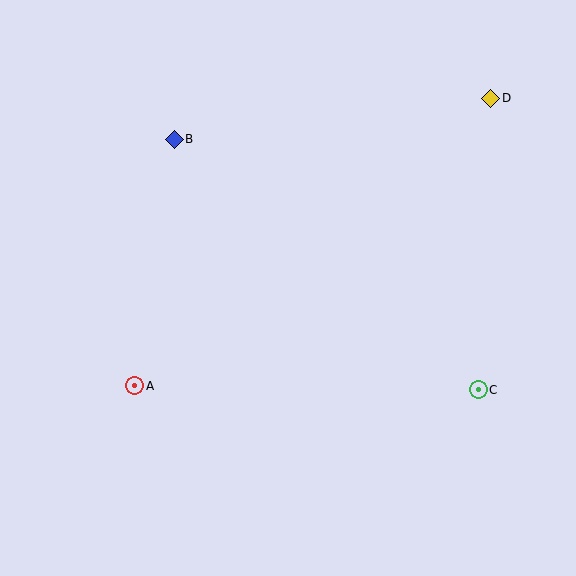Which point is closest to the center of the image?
Point A at (135, 386) is closest to the center.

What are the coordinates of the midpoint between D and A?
The midpoint between D and A is at (313, 242).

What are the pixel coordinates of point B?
Point B is at (174, 139).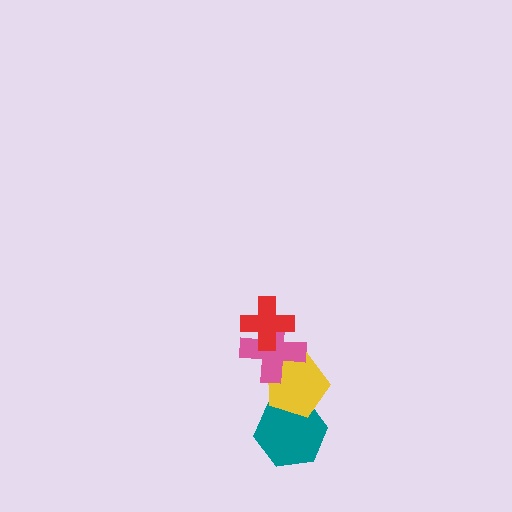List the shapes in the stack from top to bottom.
From top to bottom: the red cross, the pink cross, the yellow pentagon, the teal hexagon.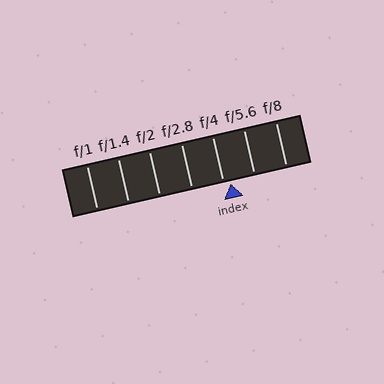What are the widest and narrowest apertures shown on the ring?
The widest aperture shown is f/1 and the narrowest is f/8.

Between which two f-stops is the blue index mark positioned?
The index mark is between f/4 and f/5.6.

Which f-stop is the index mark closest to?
The index mark is closest to f/4.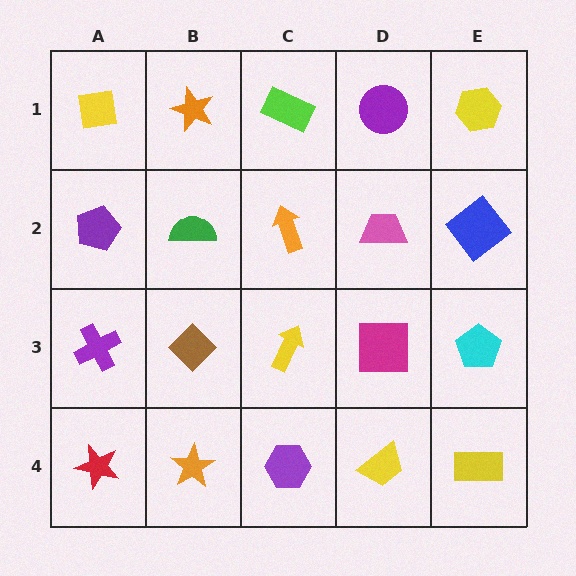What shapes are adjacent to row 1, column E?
A blue diamond (row 2, column E), a purple circle (row 1, column D).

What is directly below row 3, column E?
A yellow rectangle.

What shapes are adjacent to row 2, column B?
An orange star (row 1, column B), a brown diamond (row 3, column B), a purple pentagon (row 2, column A), an orange arrow (row 2, column C).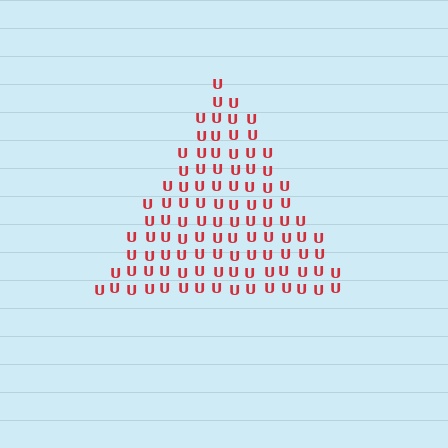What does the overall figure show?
The overall figure shows a triangle.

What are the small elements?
The small elements are letter U's.